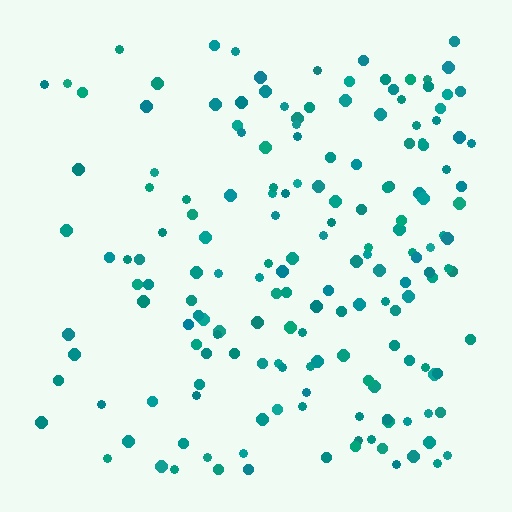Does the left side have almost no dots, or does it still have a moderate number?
Still a moderate number, just noticeably fewer than the right.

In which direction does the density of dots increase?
From left to right, with the right side densest.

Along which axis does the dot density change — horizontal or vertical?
Horizontal.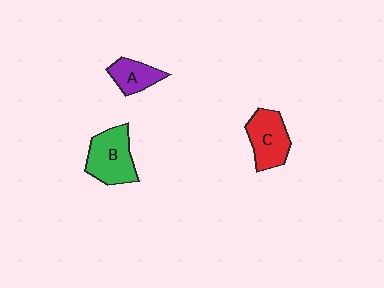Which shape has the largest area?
Shape B (green).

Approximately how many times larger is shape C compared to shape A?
Approximately 1.5 times.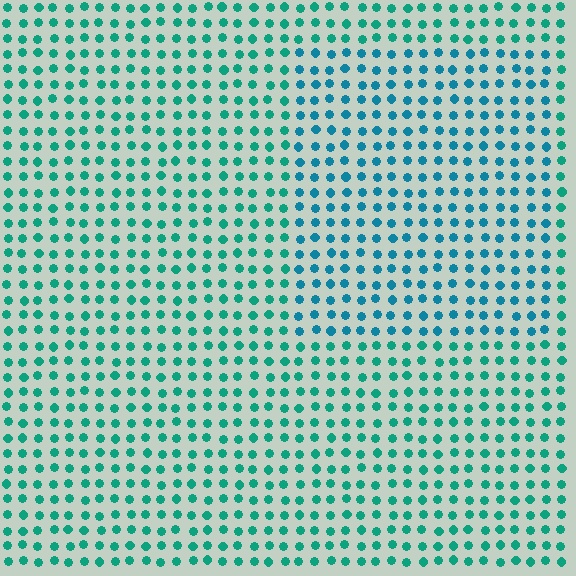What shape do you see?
I see a rectangle.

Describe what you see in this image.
The image is filled with small teal elements in a uniform arrangement. A rectangle-shaped region is visible where the elements are tinted to a slightly different hue, forming a subtle color boundary.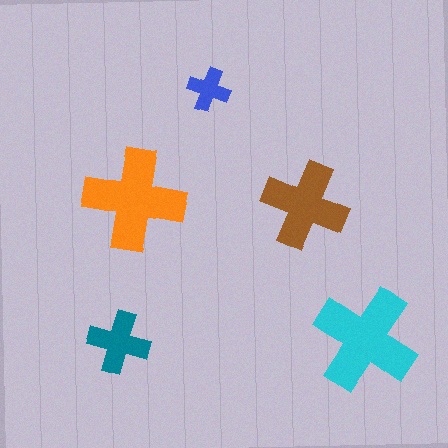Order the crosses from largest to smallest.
the cyan one, the orange one, the brown one, the teal one, the blue one.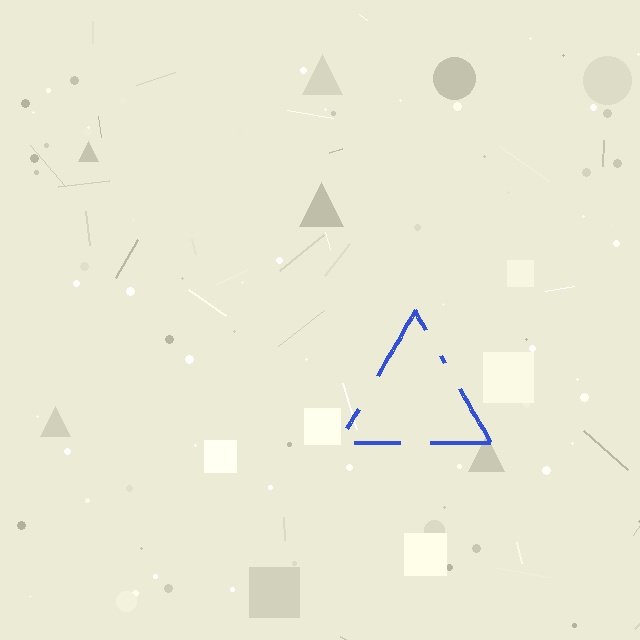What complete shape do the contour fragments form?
The contour fragments form a triangle.